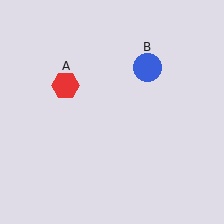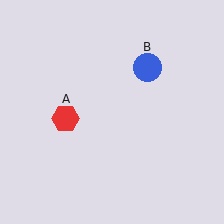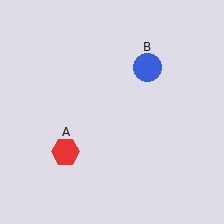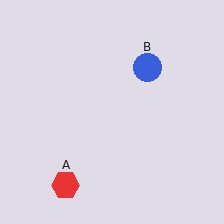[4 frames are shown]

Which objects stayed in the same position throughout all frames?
Blue circle (object B) remained stationary.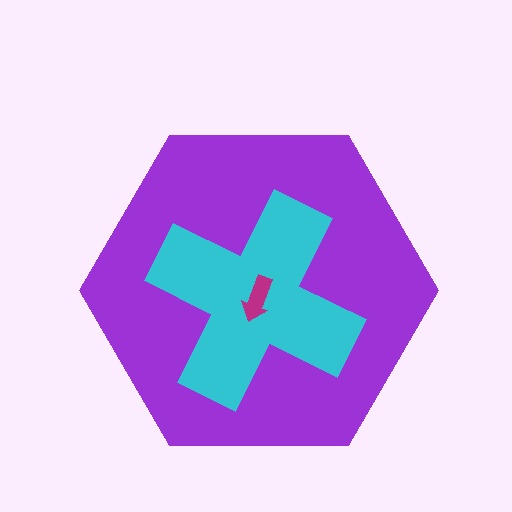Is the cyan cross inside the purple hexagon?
Yes.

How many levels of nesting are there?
3.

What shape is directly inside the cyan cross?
The magenta arrow.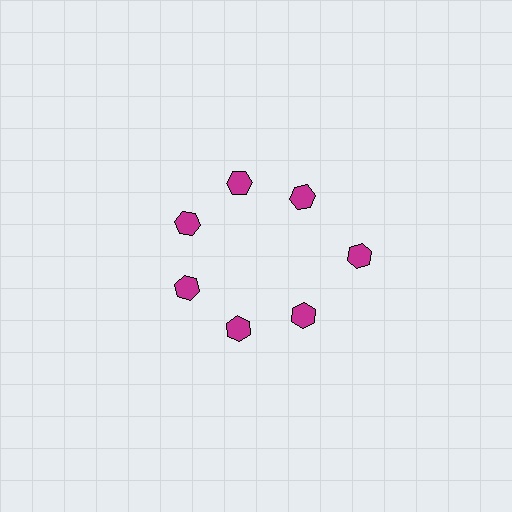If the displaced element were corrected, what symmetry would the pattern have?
It would have 7-fold rotational symmetry — the pattern would map onto itself every 51 degrees.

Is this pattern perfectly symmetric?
No. The 7 magenta hexagons are arranged in a ring, but one element near the 3 o'clock position is pushed outward from the center, breaking the 7-fold rotational symmetry.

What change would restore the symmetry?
The symmetry would be restored by moving it inward, back onto the ring so that all 7 hexagons sit at equal angles and equal distance from the center.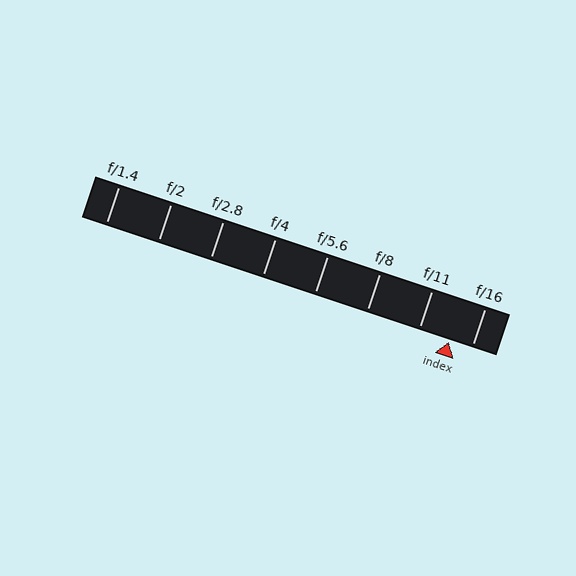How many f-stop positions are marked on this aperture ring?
There are 8 f-stop positions marked.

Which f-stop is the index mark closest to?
The index mark is closest to f/16.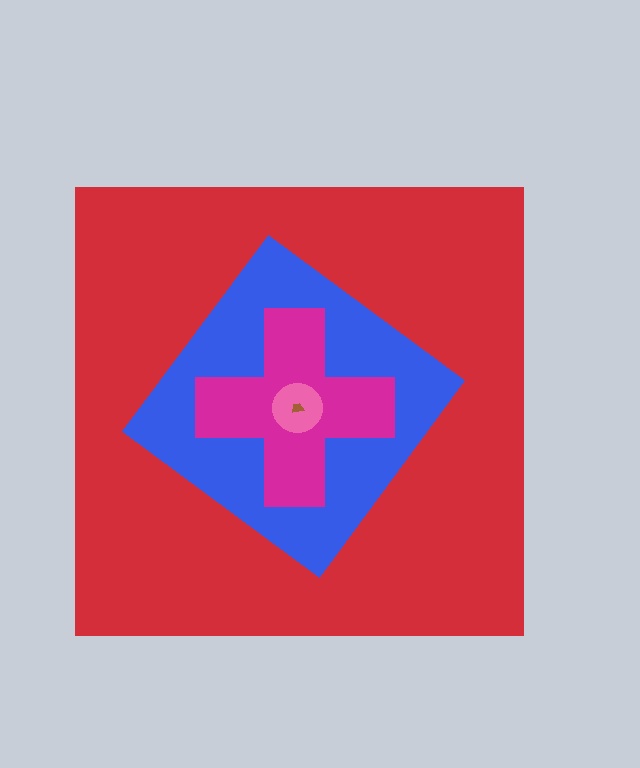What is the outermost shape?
The red square.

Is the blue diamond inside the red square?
Yes.